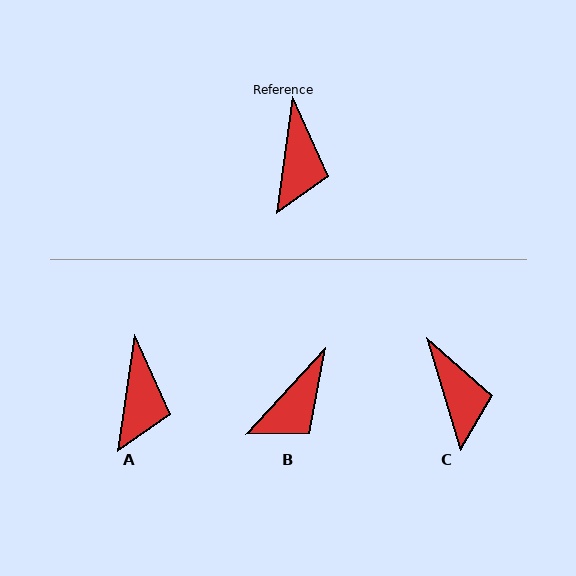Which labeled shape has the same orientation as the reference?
A.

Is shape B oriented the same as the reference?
No, it is off by about 34 degrees.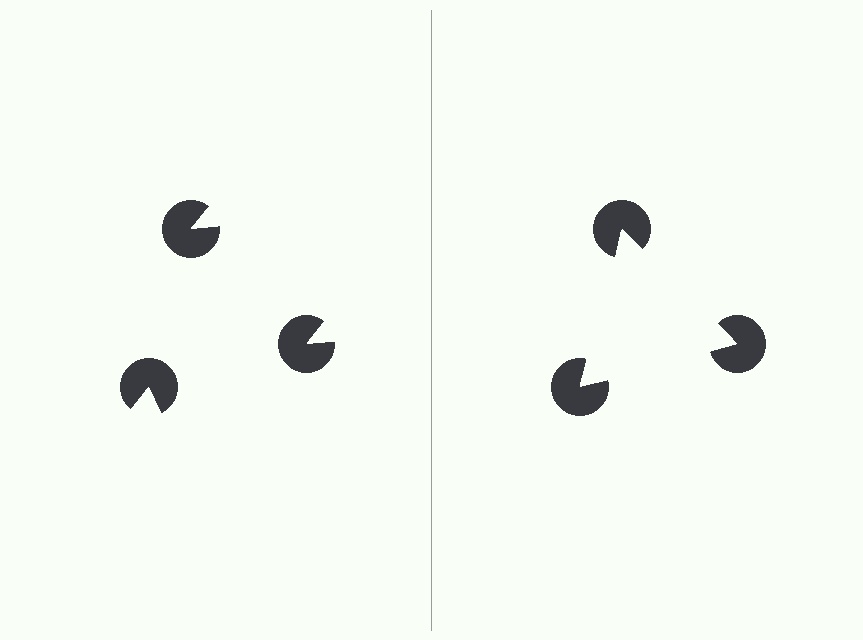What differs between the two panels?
The pac-man discs are positioned identically on both sides; only the wedge orientations differ. On the right they align to a triangle; on the left they are misaligned.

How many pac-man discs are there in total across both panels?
6 — 3 on each side.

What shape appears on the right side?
An illusory triangle.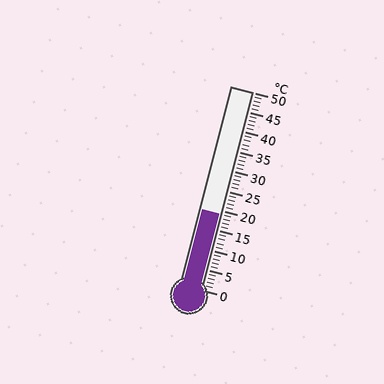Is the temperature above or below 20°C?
The temperature is below 20°C.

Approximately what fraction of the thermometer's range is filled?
The thermometer is filled to approximately 40% of its range.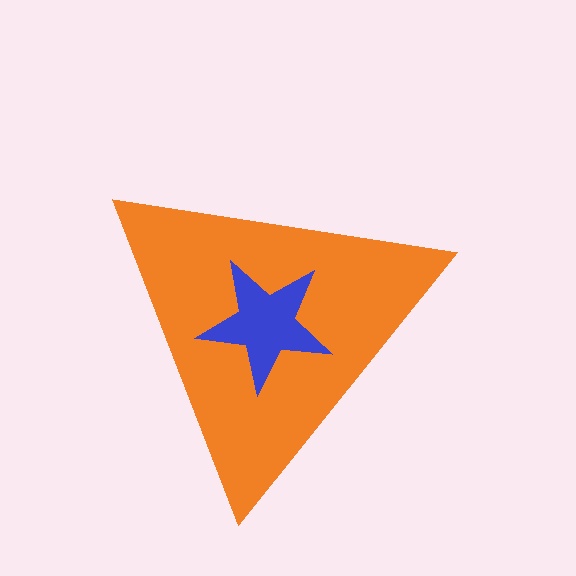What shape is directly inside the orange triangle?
The blue star.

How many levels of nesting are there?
2.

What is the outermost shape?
The orange triangle.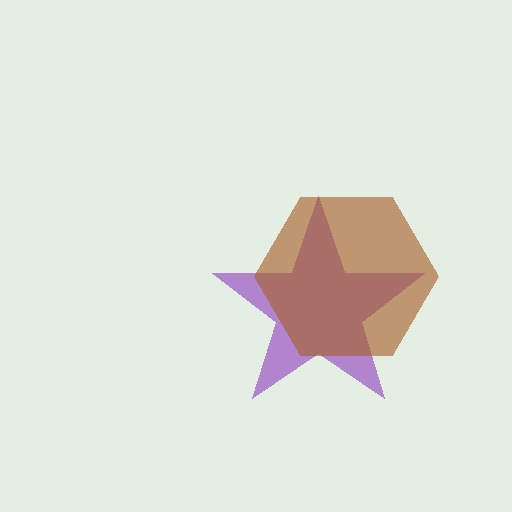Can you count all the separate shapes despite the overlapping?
Yes, there are 2 separate shapes.